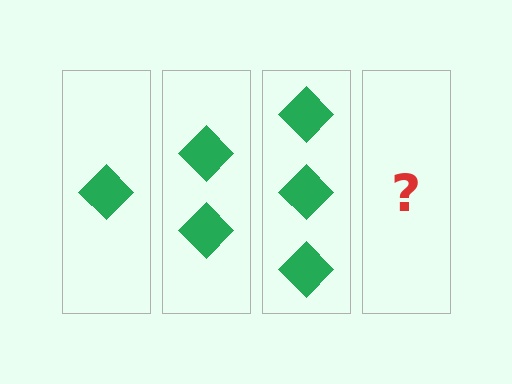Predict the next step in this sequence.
The next step is 4 diamonds.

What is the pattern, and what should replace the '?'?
The pattern is that each step adds one more diamond. The '?' should be 4 diamonds.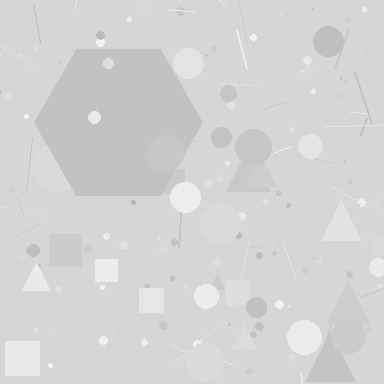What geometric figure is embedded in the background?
A hexagon is embedded in the background.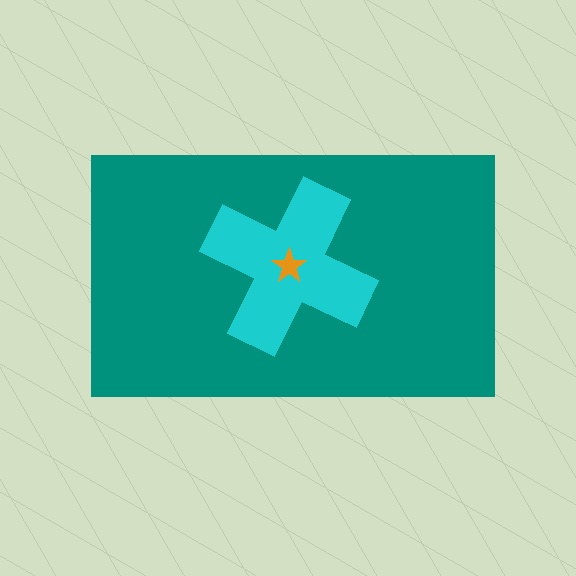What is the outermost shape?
The teal rectangle.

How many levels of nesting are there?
3.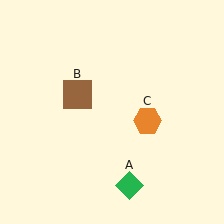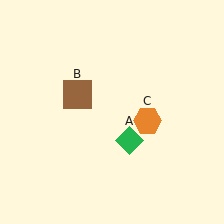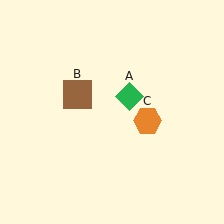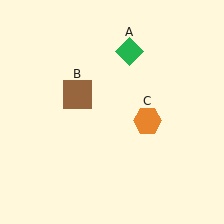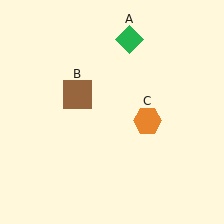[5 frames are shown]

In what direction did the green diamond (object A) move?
The green diamond (object A) moved up.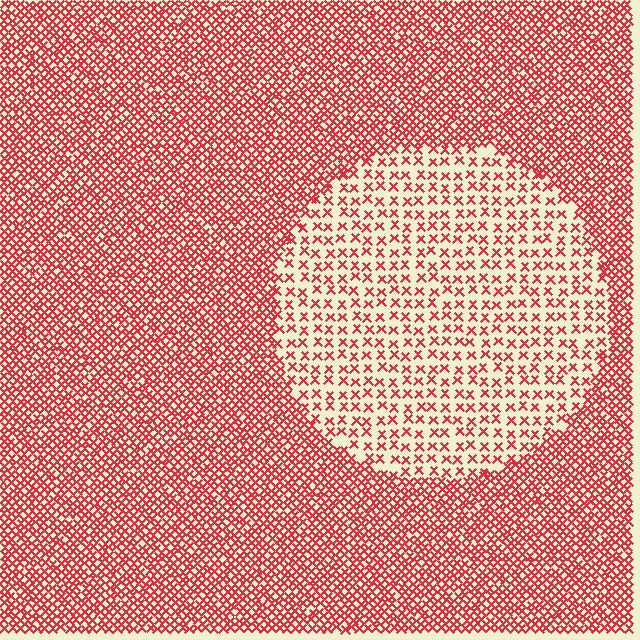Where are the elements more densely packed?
The elements are more densely packed outside the circle boundary.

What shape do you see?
I see a circle.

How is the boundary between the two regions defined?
The boundary is defined by a change in element density (approximately 2.5x ratio). All elements are the same color, size, and shape.